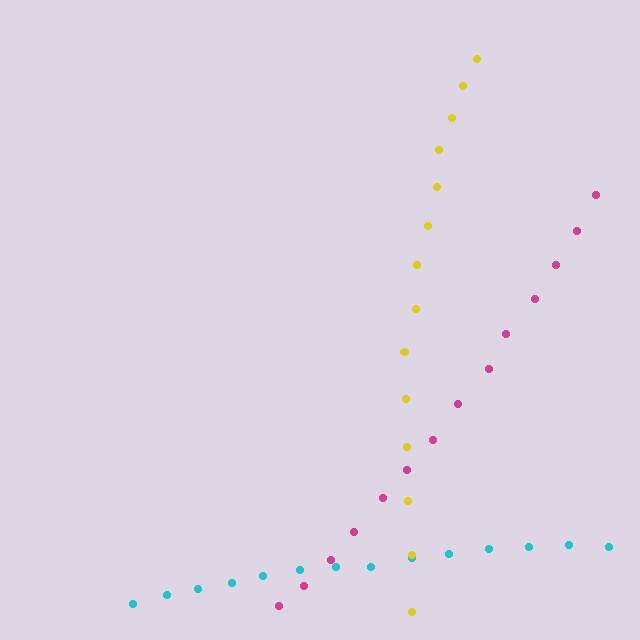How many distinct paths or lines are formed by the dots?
There are 3 distinct paths.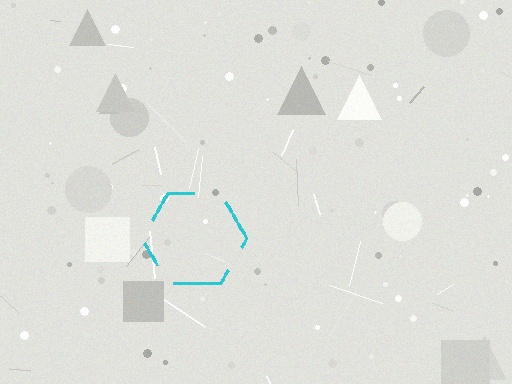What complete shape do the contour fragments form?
The contour fragments form a hexagon.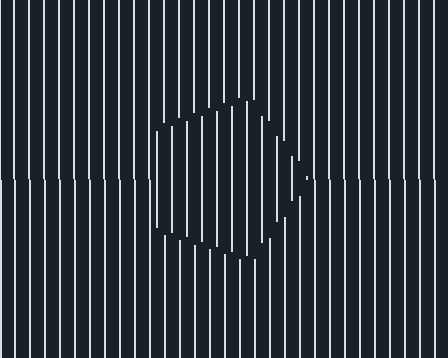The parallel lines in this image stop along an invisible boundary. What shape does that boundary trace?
An illusory pentagon. The interior of the shape contains the same grating, shifted by half a period — the contour is defined by the phase discontinuity where line-ends from the inner and outer gratings abut.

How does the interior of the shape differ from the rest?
The interior of the shape contains the same grating, shifted by half a period — the contour is defined by the phase discontinuity where line-ends from the inner and outer gratings abut.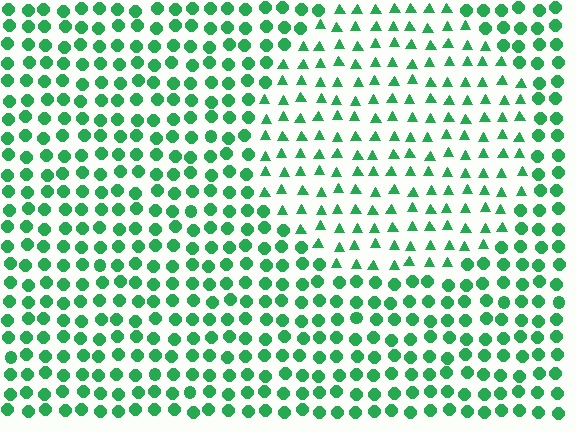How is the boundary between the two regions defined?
The boundary is defined by a change in element shape: triangles inside vs. circles outside. All elements share the same color and spacing.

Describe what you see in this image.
The image is filled with small green elements arranged in a uniform grid. A circle-shaped region contains triangles, while the surrounding area contains circles. The boundary is defined purely by the change in element shape.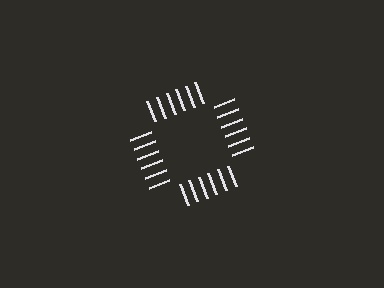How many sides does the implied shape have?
4 sides — the line-ends trace a square.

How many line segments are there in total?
24 — 6 along each of the 4 edges.